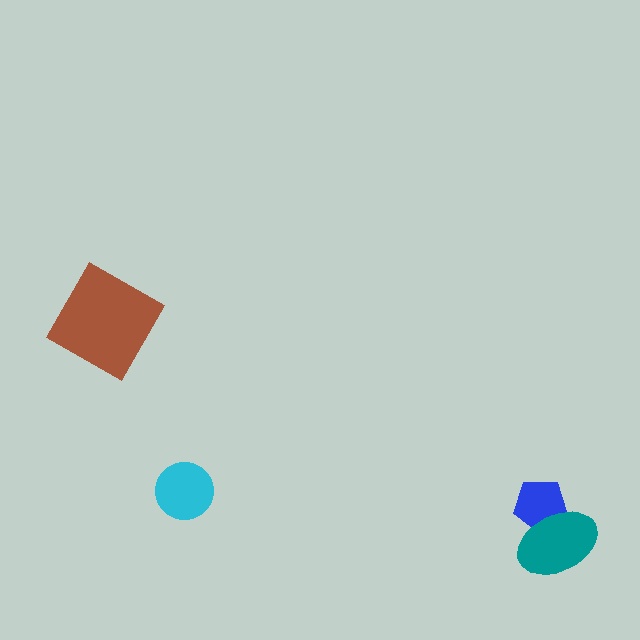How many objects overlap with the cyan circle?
0 objects overlap with the cyan circle.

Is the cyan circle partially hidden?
No, no other shape covers it.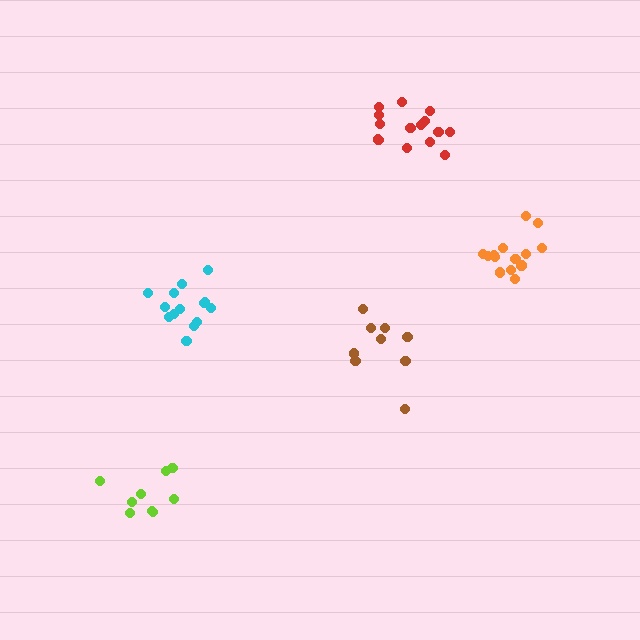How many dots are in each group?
Group 1: 15 dots, Group 2: 14 dots, Group 3: 9 dots, Group 4: 9 dots, Group 5: 14 dots (61 total).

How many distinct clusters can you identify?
There are 5 distinct clusters.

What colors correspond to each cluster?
The clusters are colored: red, cyan, brown, lime, orange.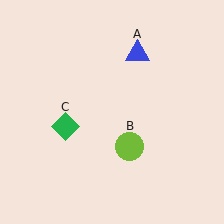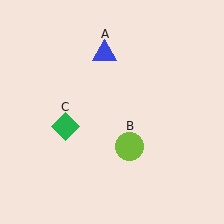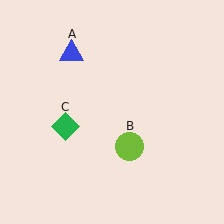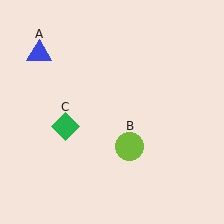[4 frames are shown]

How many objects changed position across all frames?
1 object changed position: blue triangle (object A).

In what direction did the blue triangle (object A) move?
The blue triangle (object A) moved left.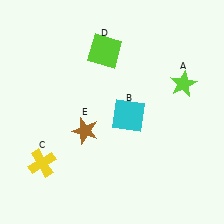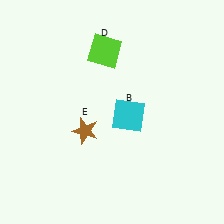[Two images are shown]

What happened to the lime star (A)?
The lime star (A) was removed in Image 2. It was in the top-right area of Image 1.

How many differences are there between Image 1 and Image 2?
There are 2 differences between the two images.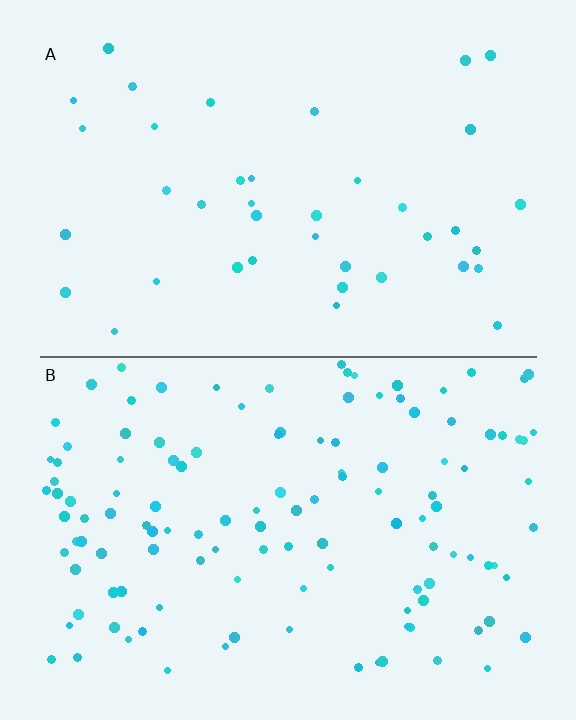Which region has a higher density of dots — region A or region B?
B (the bottom).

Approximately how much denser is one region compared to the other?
Approximately 3.1× — region B over region A.